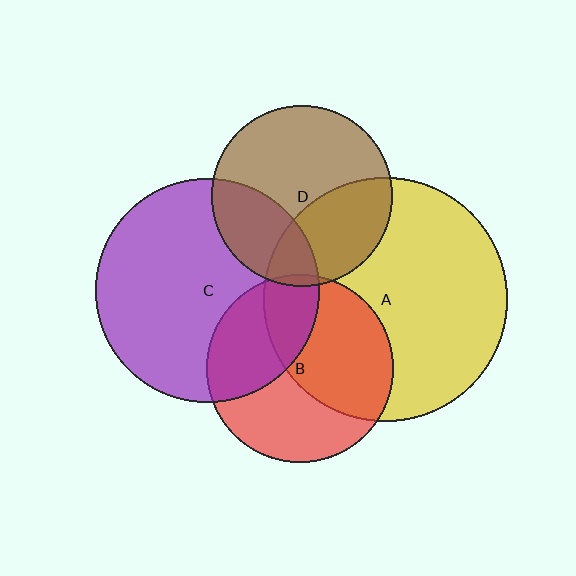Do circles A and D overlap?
Yes.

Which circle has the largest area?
Circle A (yellow).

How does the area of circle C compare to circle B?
Approximately 1.4 times.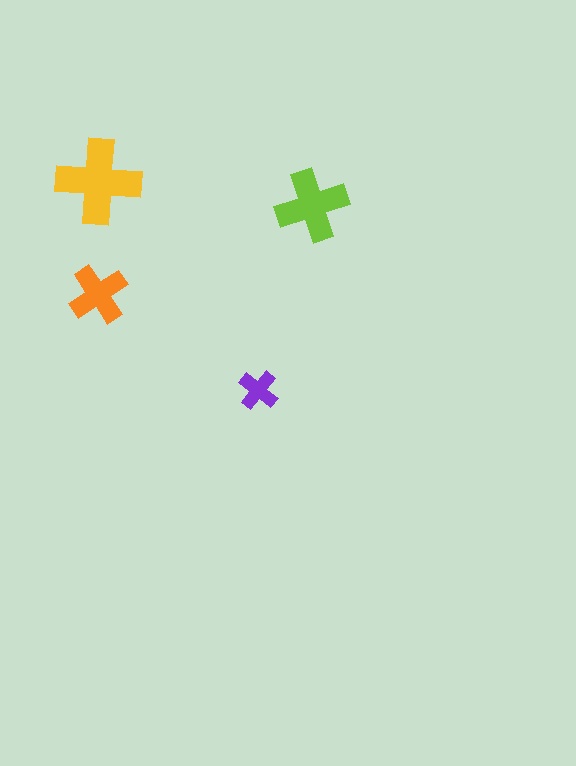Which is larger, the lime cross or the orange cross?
The lime one.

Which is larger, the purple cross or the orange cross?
The orange one.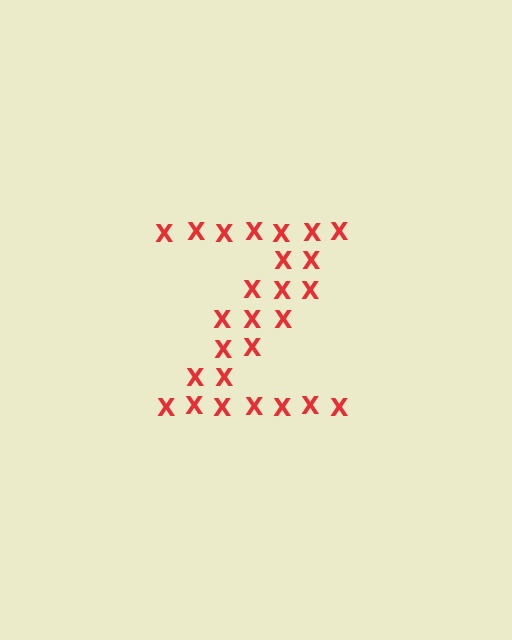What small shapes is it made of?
It is made of small letter X's.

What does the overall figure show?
The overall figure shows the letter Z.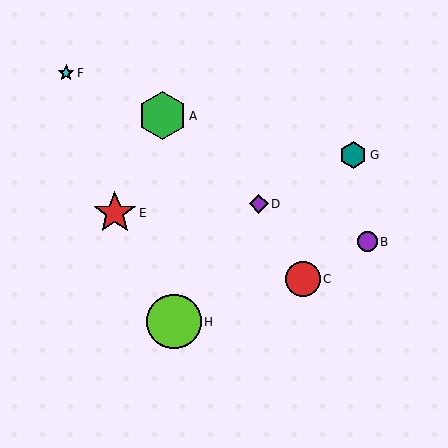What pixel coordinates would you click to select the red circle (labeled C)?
Click at (303, 279) to select the red circle C.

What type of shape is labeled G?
Shape G is a teal hexagon.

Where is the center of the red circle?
The center of the red circle is at (303, 279).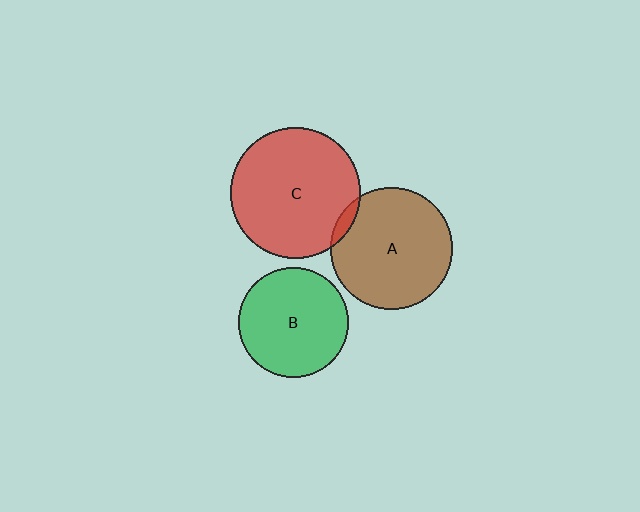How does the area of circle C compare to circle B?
Approximately 1.4 times.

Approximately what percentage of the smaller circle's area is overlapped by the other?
Approximately 5%.